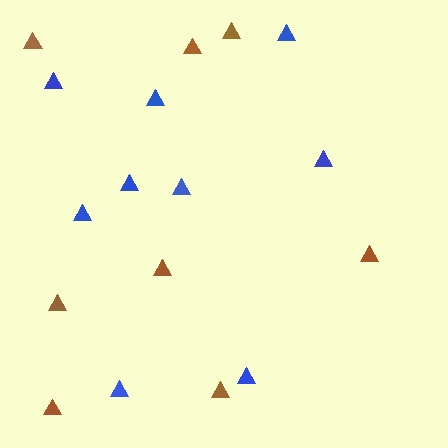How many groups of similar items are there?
There are 2 groups: one group of blue triangles (9) and one group of brown triangles (8).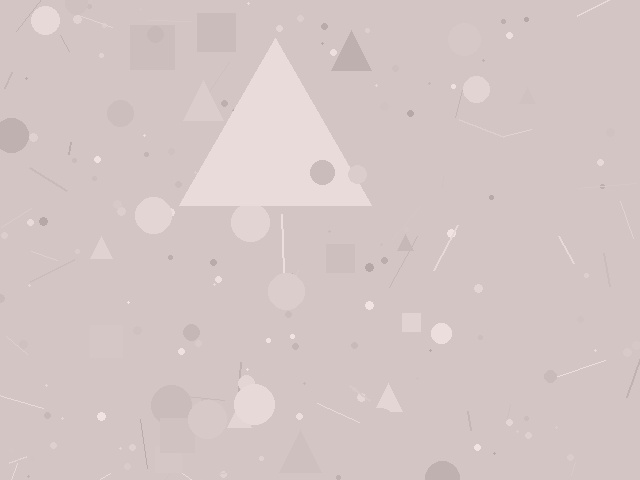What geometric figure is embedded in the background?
A triangle is embedded in the background.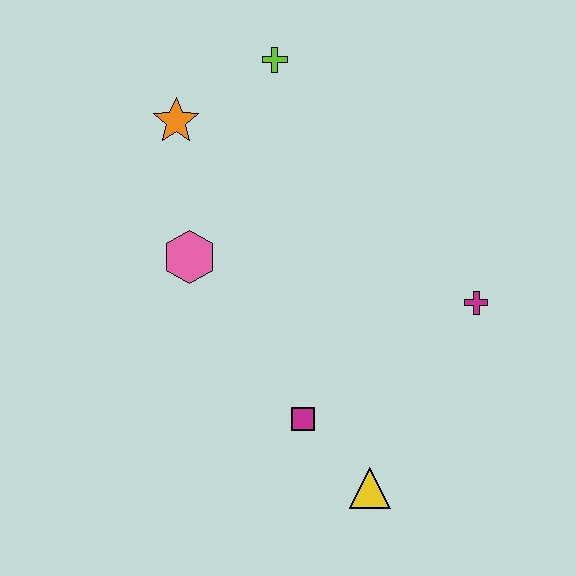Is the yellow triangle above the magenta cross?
No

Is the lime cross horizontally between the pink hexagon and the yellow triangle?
Yes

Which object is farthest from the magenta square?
The lime cross is farthest from the magenta square.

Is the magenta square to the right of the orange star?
Yes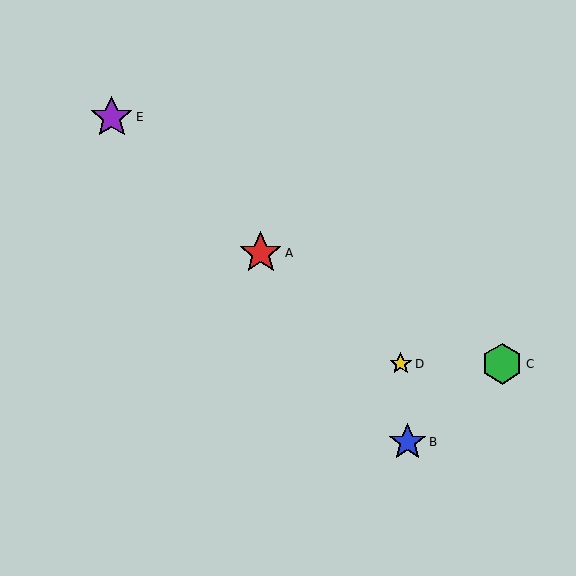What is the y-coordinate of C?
Object C is at y≈364.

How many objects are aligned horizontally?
2 objects (C, D) are aligned horizontally.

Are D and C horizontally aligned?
Yes, both are at y≈364.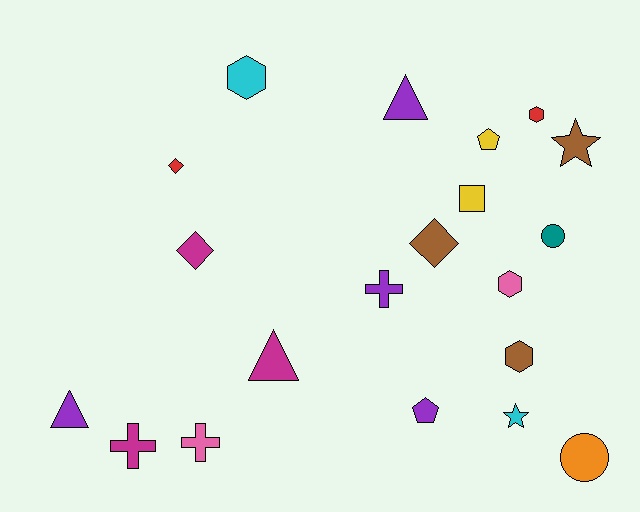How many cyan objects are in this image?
There are 2 cyan objects.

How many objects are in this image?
There are 20 objects.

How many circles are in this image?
There are 2 circles.